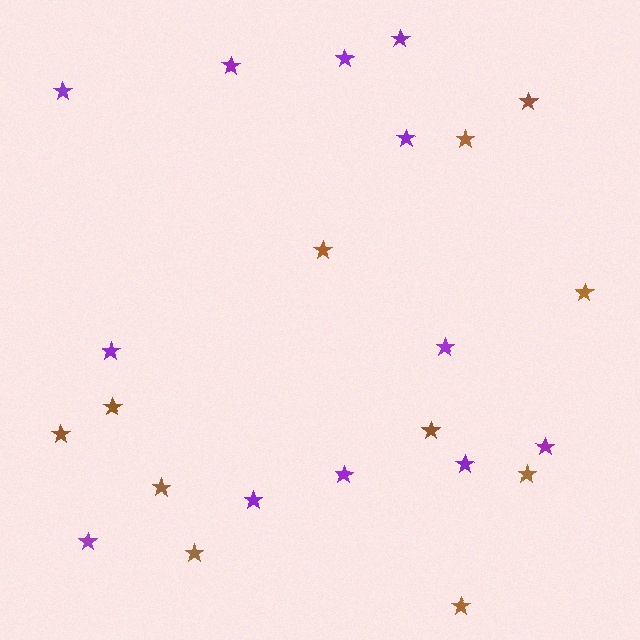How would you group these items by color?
There are 2 groups: one group of brown stars (11) and one group of purple stars (12).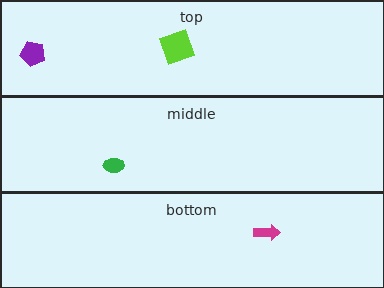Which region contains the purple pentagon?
The top region.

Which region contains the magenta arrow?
The bottom region.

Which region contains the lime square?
The top region.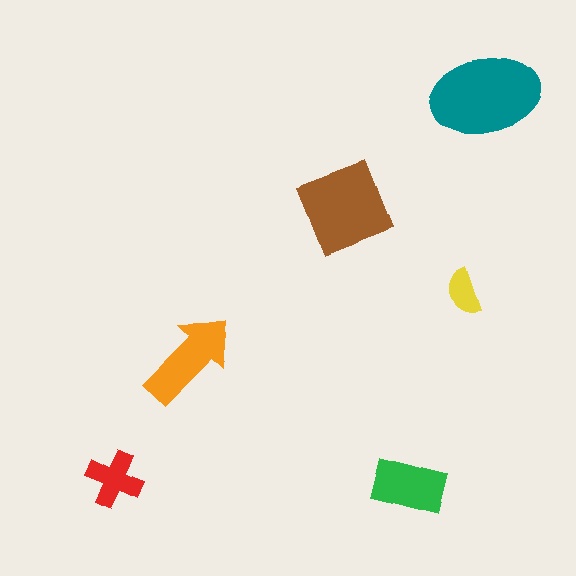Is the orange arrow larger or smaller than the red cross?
Larger.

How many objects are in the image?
There are 6 objects in the image.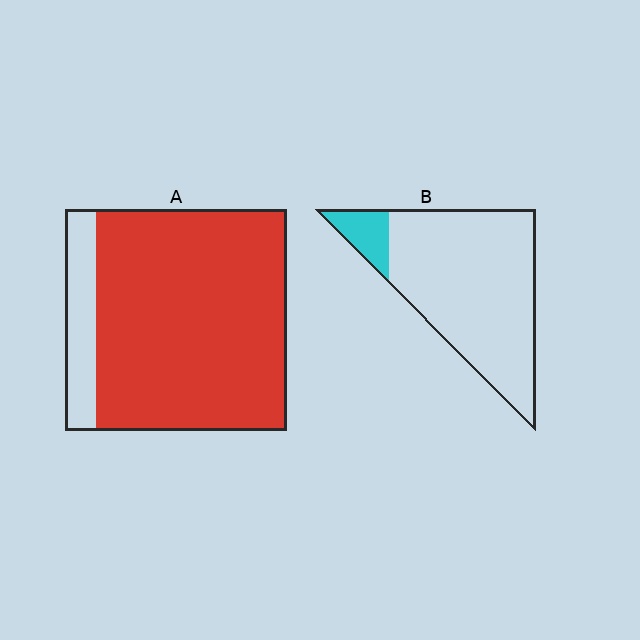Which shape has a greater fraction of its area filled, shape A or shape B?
Shape A.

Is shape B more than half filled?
No.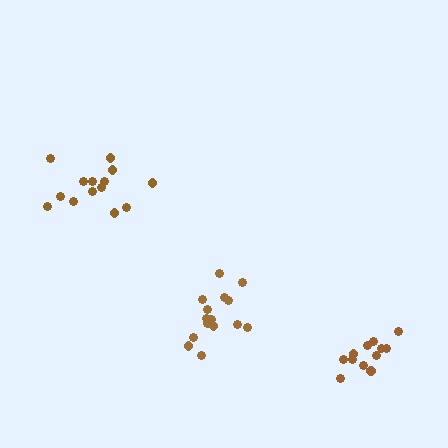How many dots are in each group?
Group 1: 14 dots, Group 2: 15 dots, Group 3: 12 dots (41 total).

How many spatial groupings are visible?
There are 3 spatial groupings.